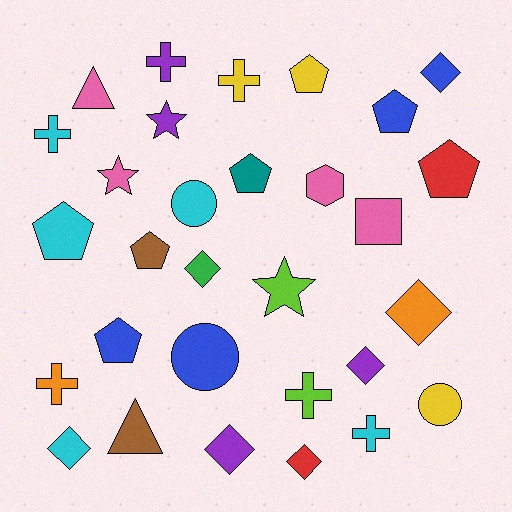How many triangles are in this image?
There are 2 triangles.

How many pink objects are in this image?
There are 4 pink objects.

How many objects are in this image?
There are 30 objects.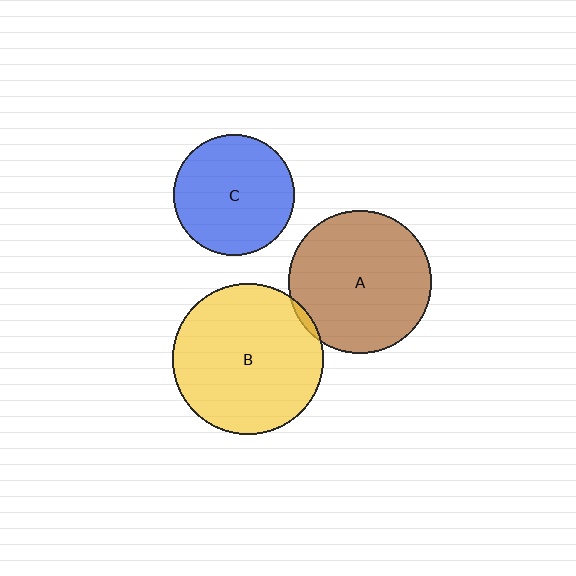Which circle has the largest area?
Circle B (yellow).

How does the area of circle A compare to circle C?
Approximately 1.4 times.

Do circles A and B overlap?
Yes.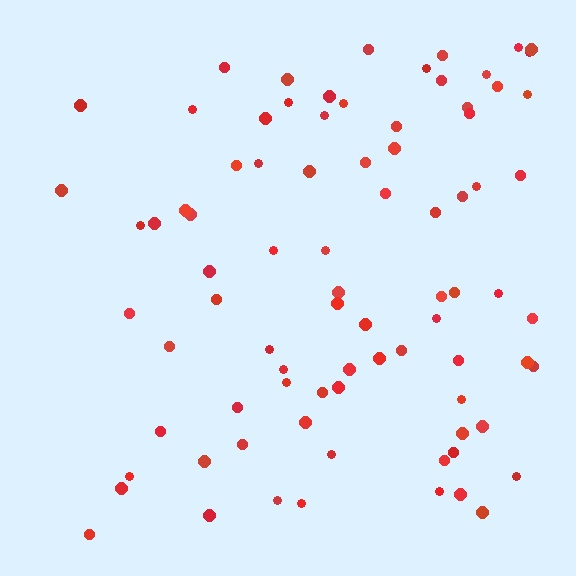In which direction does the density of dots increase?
From left to right, with the right side densest.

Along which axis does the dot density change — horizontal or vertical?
Horizontal.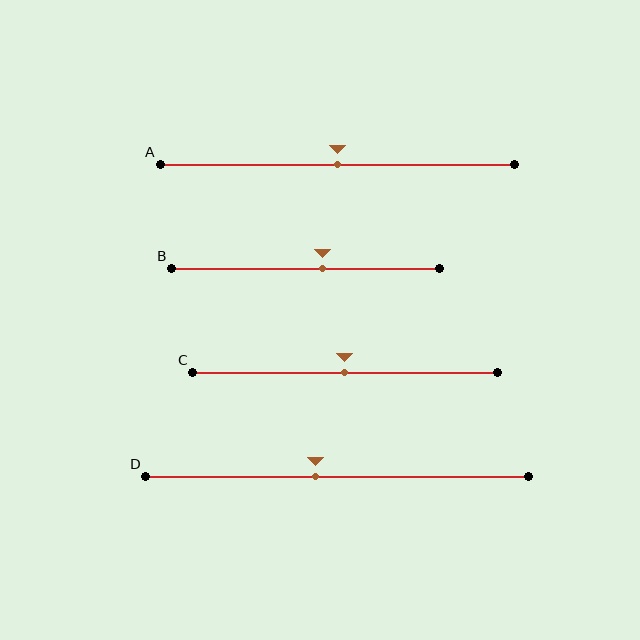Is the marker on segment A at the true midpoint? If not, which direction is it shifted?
Yes, the marker on segment A is at the true midpoint.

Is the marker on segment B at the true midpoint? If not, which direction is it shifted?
No, the marker on segment B is shifted to the right by about 6% of the segment length.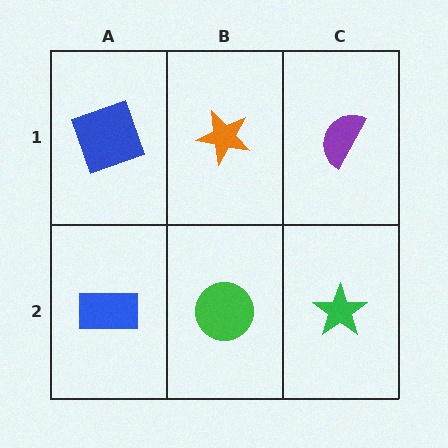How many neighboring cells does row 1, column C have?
2.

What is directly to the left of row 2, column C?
A green circle.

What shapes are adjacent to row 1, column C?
A green star (row 2, column C), an orange star (row 1, column B).